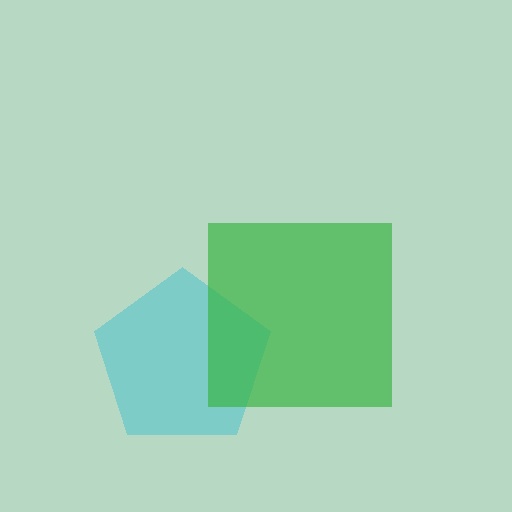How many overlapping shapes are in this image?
There are 2 overlapping shapes in the image.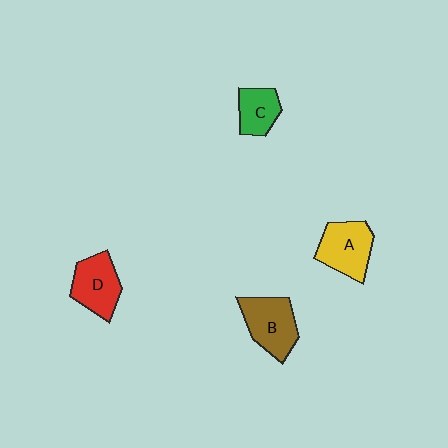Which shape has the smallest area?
Shape C (green).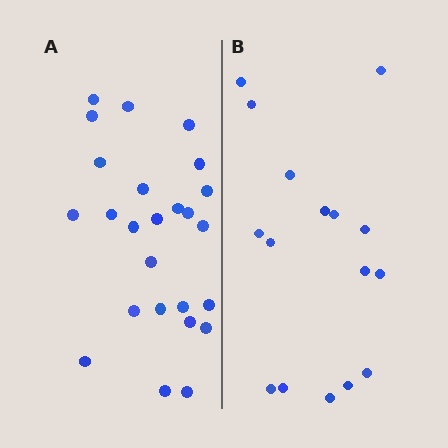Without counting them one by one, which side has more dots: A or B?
Region A (the left region) has more dots.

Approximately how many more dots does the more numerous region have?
Region A has roughly 8 or so more dots than region B.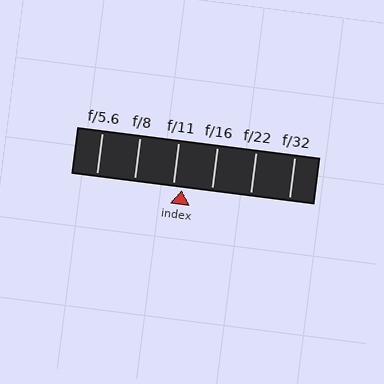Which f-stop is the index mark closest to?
The index mark is closest to f/11.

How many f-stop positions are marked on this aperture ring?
There are 6 f-stop positions marked.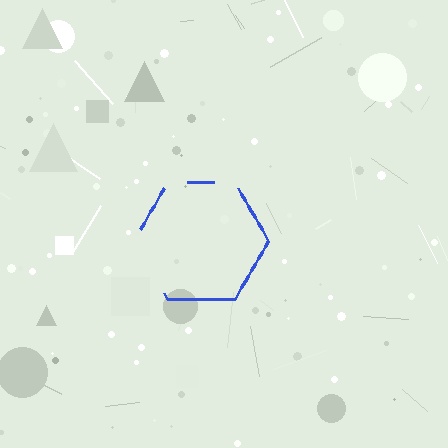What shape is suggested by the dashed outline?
The dashed outline suggests a hexagon.